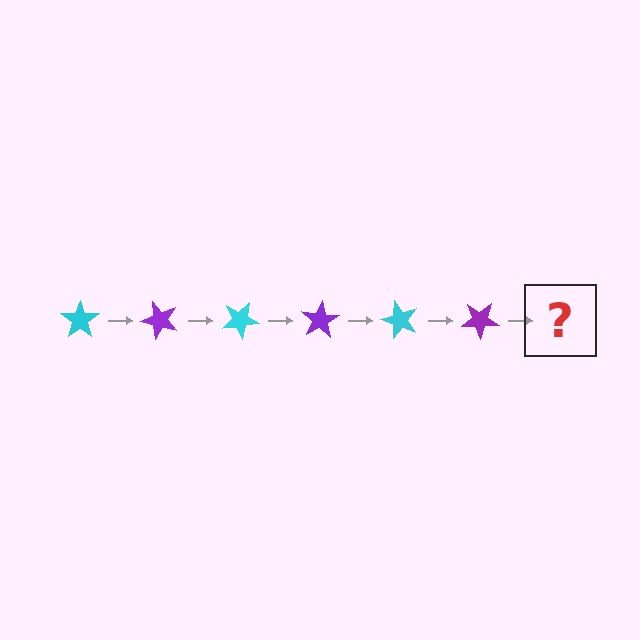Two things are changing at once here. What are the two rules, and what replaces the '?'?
The two rules are that it rotates 50 degrees each step and the color cycles through cyan and purple. The '?' should be a cyan star, rotated 300 degrees from the start.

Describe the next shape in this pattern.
It should be a cyan star, rotated 300 degrees from the start.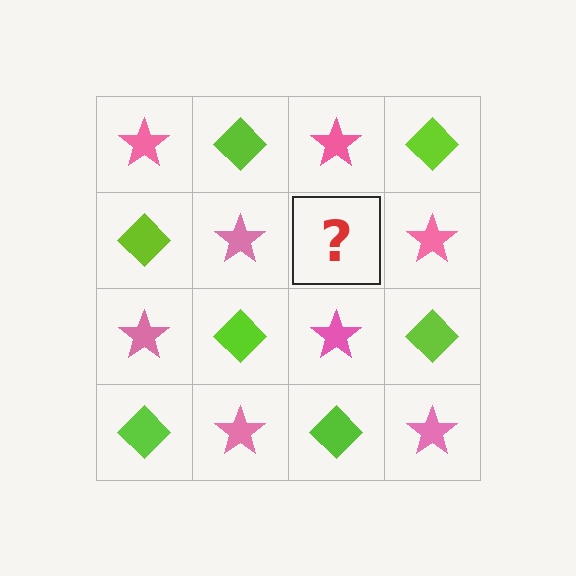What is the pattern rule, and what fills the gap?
The rule is that it alternates pink star and lime diamond in a checkerboard pattern. The gap should be filled with a lime diamond.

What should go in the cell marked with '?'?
The missing cell should contain a lime diamond.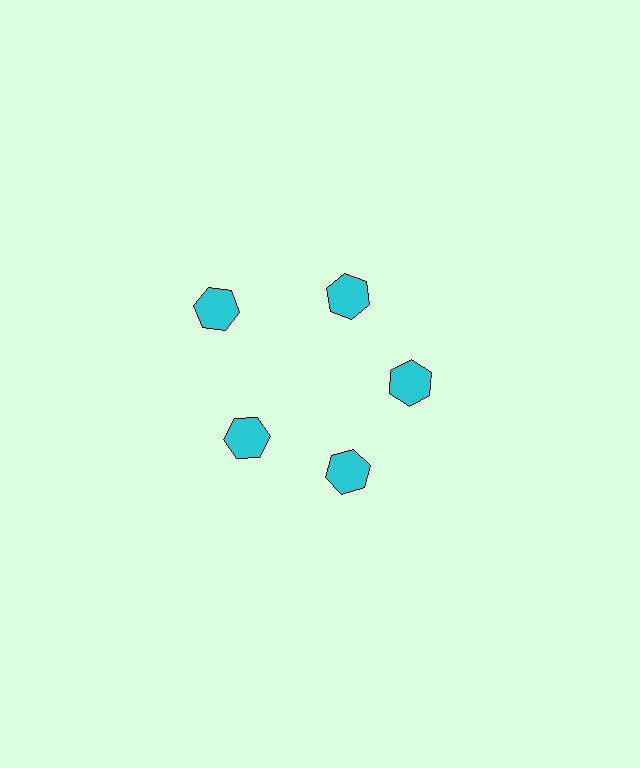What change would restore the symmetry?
The symmetry would be restored by moving it inward, back onto the ring so that all 5 hexagons sit at equal angles and equal distance from the center.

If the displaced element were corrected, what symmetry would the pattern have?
It would have 5-fold rotational symmetry — the pattern would map onto itself every 72 degrees.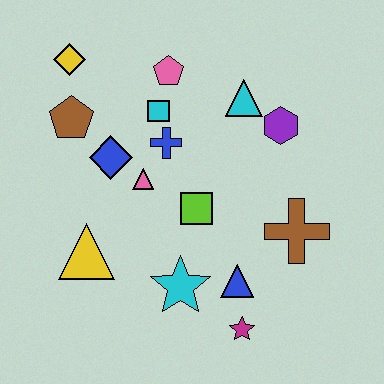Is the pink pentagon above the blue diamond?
Yes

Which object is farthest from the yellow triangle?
The purple hexagon is farthest from the yellow triangle.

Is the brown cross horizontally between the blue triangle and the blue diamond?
No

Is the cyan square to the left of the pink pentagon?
Yes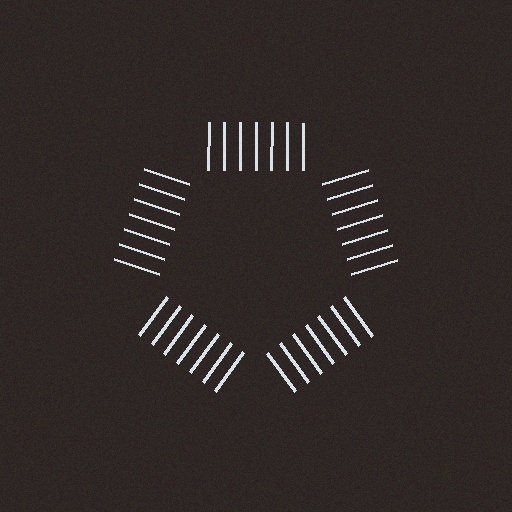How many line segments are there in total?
35 — 7 along each of the 5 edges.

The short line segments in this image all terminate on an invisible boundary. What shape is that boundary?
An illusory pentagon — the line segments terminate on its edges but no continuous stroke is drawn.